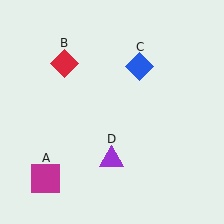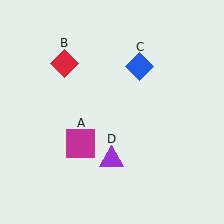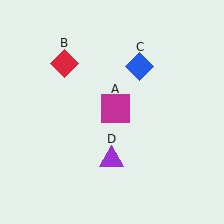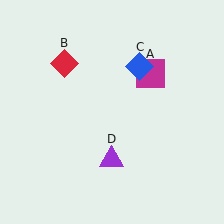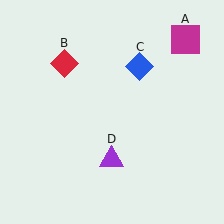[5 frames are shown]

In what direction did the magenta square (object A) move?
The magenta square (object A) moved up and to the right.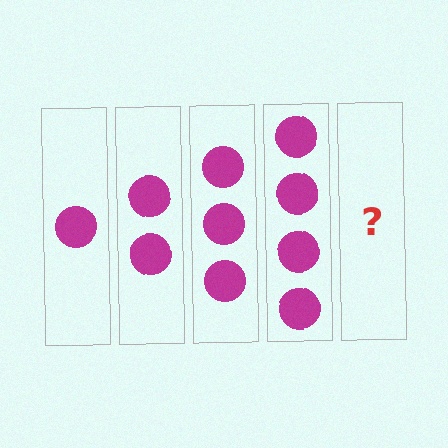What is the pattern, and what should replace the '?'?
The pattern is that each step adds one more circle. The '?' should be 5 circles.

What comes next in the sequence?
The next element should be 5 circles.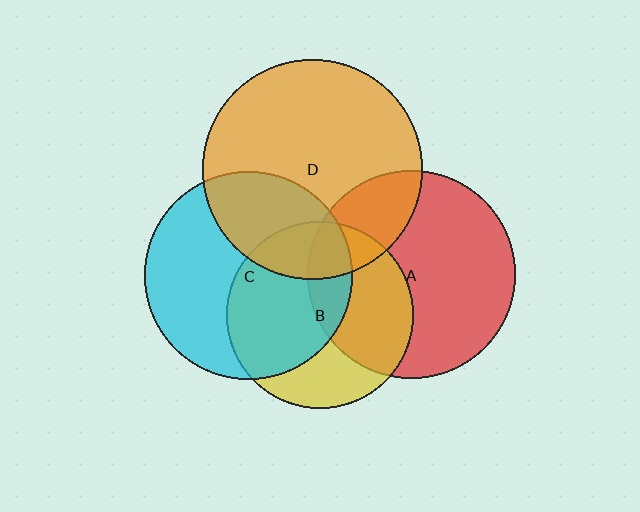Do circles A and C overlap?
Yes.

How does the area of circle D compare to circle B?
Approximately 1.4 times.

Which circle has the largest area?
Circle D (orange).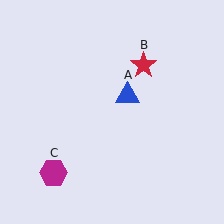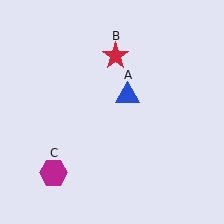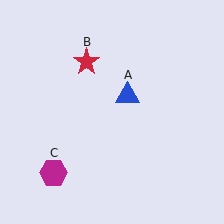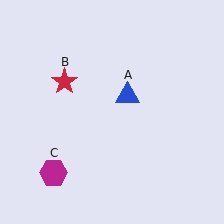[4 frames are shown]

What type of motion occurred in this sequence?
The red star (object B) rotated counterclockwise around the center of the scene.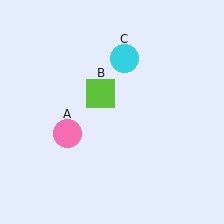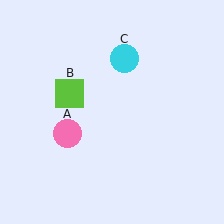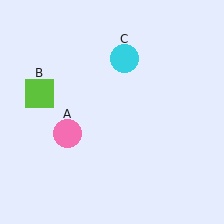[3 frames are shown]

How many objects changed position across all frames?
1 object changed position: lime square (object B).